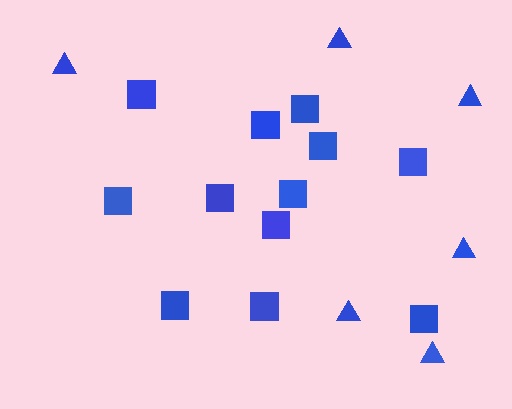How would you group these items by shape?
There are 2 groups: one group of squares (12) and one group of triangles (6).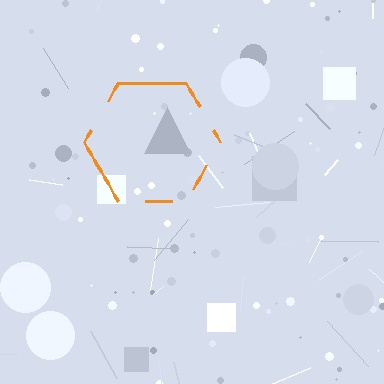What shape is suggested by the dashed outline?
The dashed outline suggests a hexagon.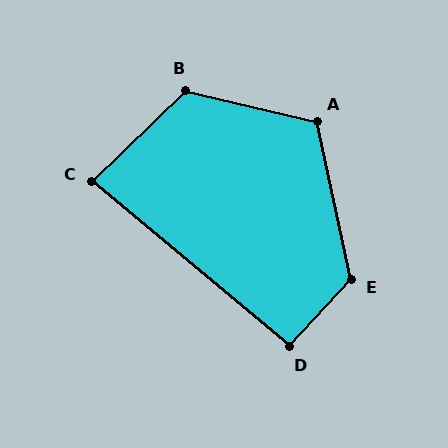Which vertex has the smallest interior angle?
C, at approximately 84 degrees.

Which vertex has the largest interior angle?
E, at approximately 125 degrees.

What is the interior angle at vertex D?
Approximately 93 degrees (approximately right).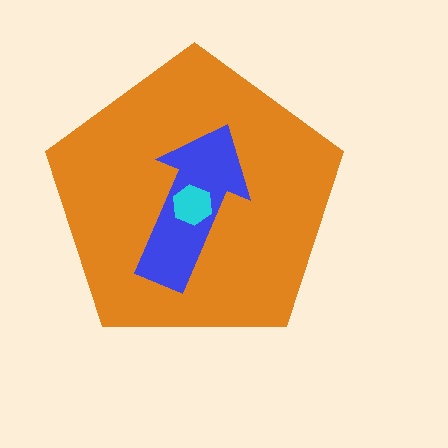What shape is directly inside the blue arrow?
The cyan hexagon.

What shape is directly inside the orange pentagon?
The blue arrow.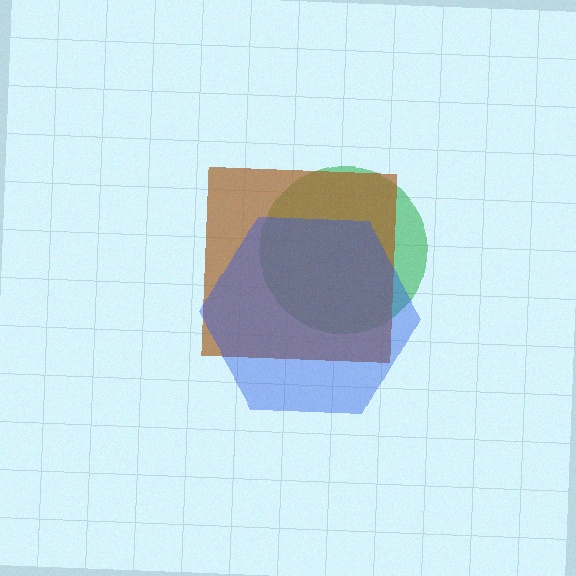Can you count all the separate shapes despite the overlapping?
Yes, there are 3 separate shapes.